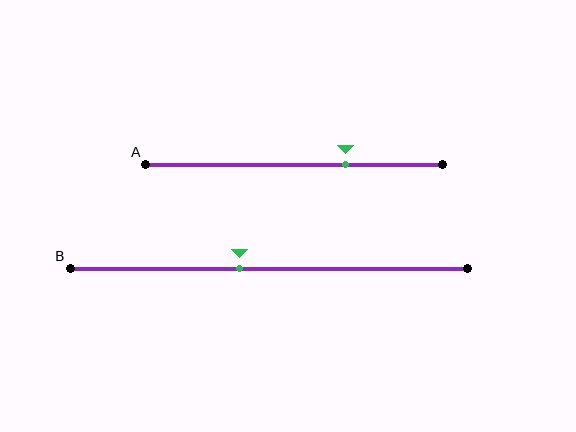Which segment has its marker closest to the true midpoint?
Segment B has its marker closest to the true midpoint.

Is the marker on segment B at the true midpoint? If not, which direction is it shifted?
No, the marker on segment B is shifted to the left by about 7% of the segment length.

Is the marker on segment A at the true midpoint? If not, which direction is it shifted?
No, the marker on segment A is shifted to the right by about 17% of the segment length.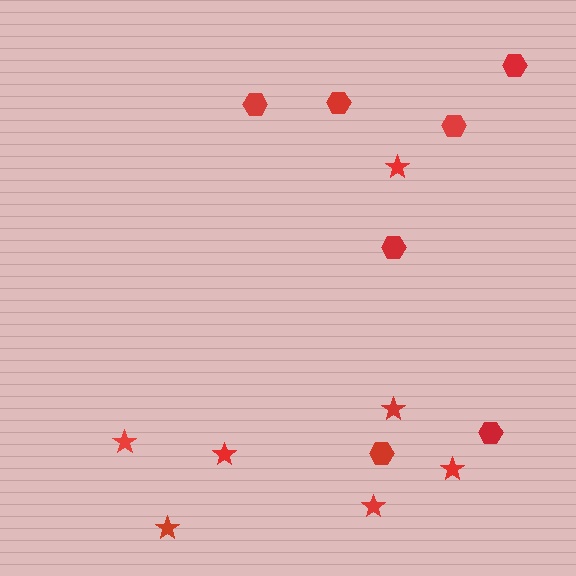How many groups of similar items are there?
There are 2 groups: one group of hexagons (7) and one group of stars (7).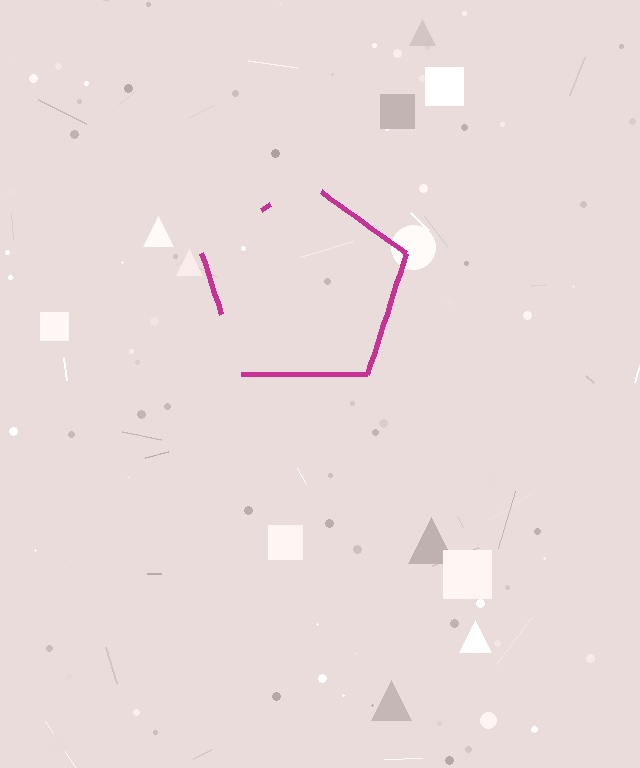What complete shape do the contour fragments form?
The contour fragments form a pentagon.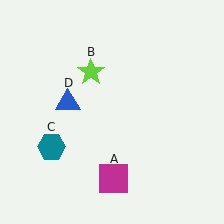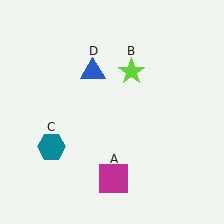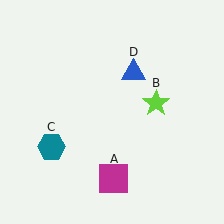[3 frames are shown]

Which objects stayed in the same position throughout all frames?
Magenta square (object A) and teal hexagon (object C) remained stationary.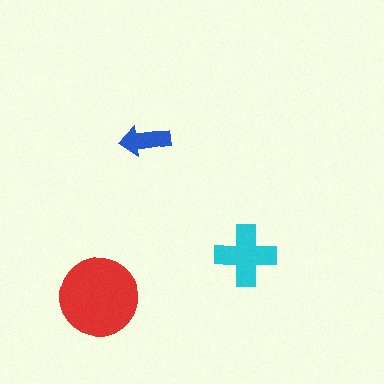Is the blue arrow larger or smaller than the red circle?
Smaller.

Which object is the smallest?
The blue arrow.